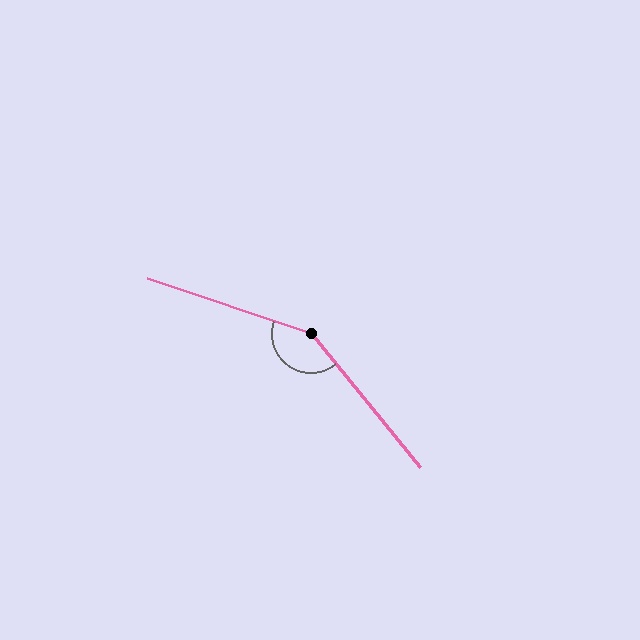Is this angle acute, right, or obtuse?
It is obtuse.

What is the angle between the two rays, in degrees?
Approximately 148 degrees.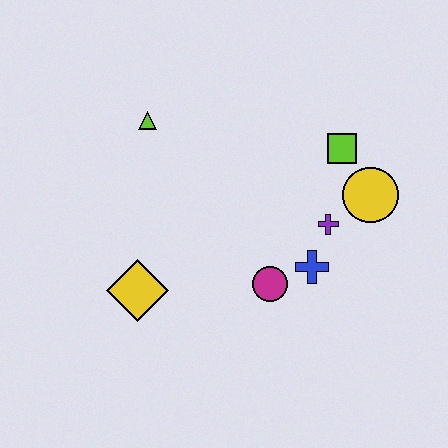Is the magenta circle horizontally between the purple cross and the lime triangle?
Yes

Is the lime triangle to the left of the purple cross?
Yes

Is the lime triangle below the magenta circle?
No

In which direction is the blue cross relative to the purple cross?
The blue cross is below the purple cross.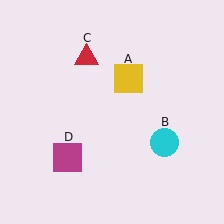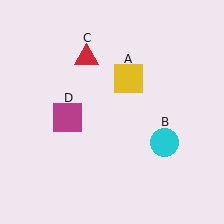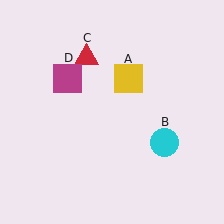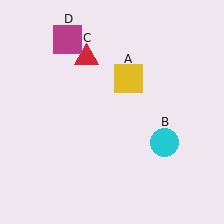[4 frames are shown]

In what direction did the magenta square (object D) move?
The magenta square (object D) moved up.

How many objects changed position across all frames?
1 object changed position: magenta square (object D).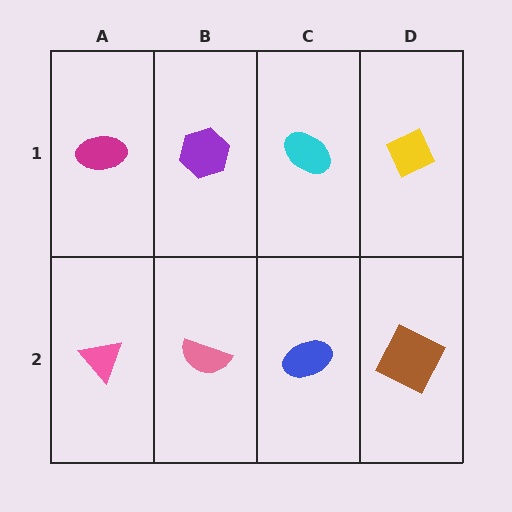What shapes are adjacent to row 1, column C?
A blue ellipse (row 2, column C), a purple hexagon (row 1, column B), a yellow diamond (row 1, column D).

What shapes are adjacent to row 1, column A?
A pink triangle (row 2, column A), a purple hexagon (row 1, column B).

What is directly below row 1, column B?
A pink semicircle.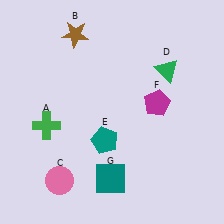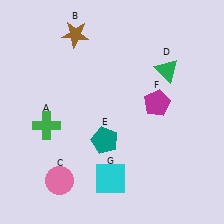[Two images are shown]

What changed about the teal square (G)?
In Image 1, G is teal. In Image 2, it changed to cyan.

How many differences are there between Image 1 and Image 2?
There is 1 difference between the two images.